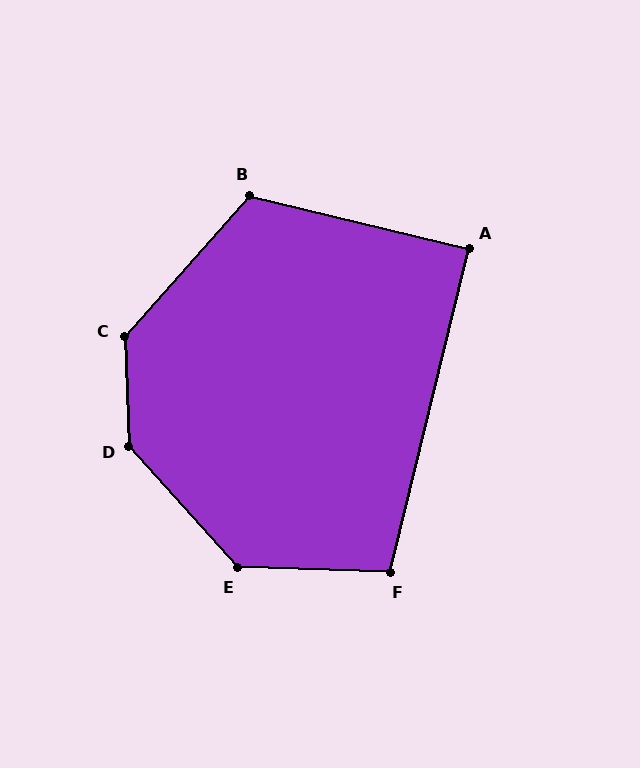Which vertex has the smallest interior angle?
A, at approximately 90 degrees.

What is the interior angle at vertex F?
Approximately 102 degrees (obtuse).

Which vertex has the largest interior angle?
D, at approximately 140 degrees.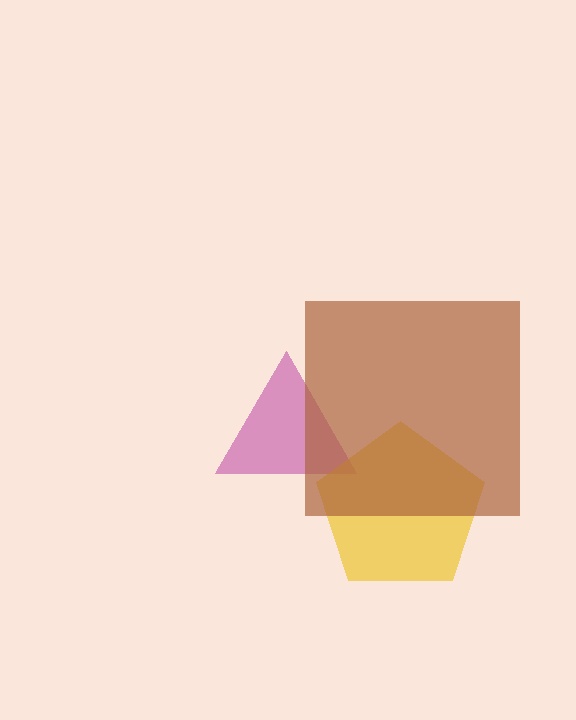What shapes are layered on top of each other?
The layered shapes are: a magenta triangle, a yellow pentagon, a brown square.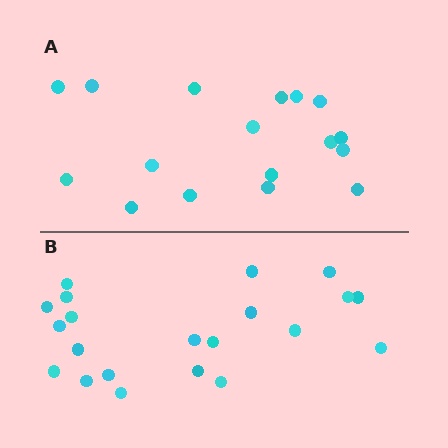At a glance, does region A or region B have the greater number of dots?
Region B (the bottom region) has more dots.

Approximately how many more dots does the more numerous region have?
Region B has about 4 more dots than region A.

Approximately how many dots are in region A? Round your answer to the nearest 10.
About 20 dots. (The exact count is 17, which rounds to 20.)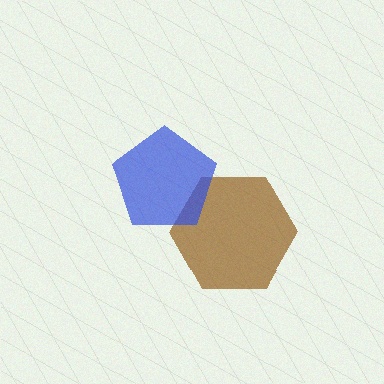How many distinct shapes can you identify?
There are 2 distinct shapes: a brown hexagon, a blue pentagon.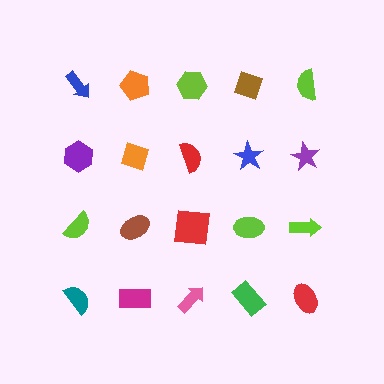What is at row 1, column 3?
A lime hexagon.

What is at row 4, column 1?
A teal semicircle.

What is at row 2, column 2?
An orange diamond.